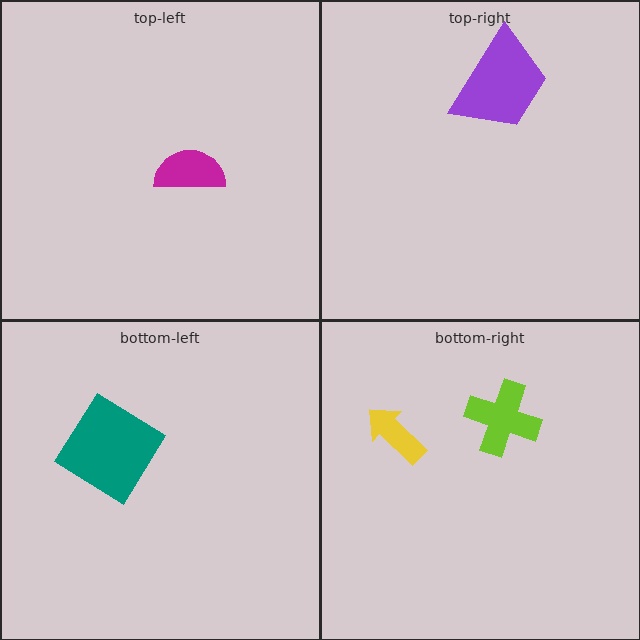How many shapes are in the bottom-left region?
1.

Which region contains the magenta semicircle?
The top-left region.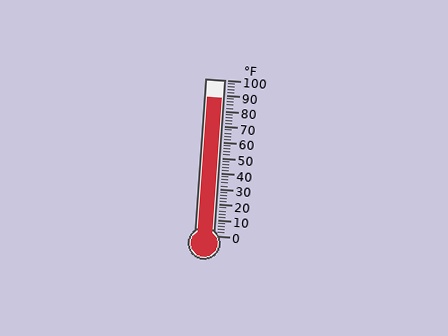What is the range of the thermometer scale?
The thermometer scale ranges from 0°F to 100°F.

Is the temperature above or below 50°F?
The temperature is above 50°F.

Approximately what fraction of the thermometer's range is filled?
The thermometer is filled to approximately 90% of its range.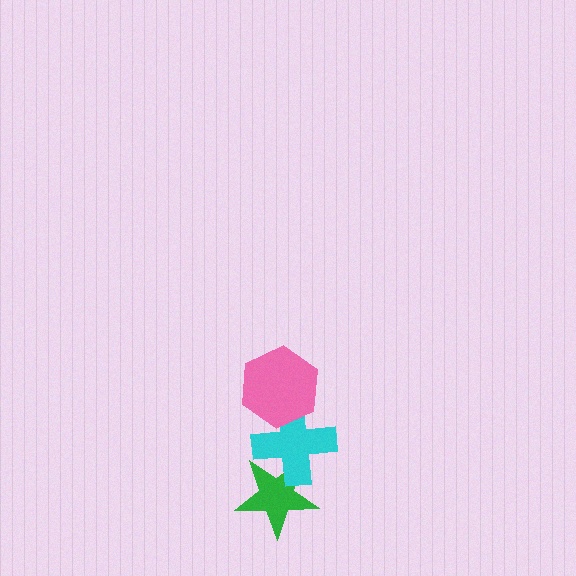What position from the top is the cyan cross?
The cyan cross is 2nd from the top.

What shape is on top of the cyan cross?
The pink hexagon is on top of the cyan cross.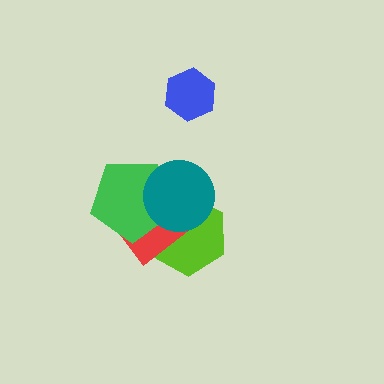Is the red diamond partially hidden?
Yes, it is partially covered by another shape.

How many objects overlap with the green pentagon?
3 objects overlap with the green pentagon.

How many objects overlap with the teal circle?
3 objects overlap with the teal circle.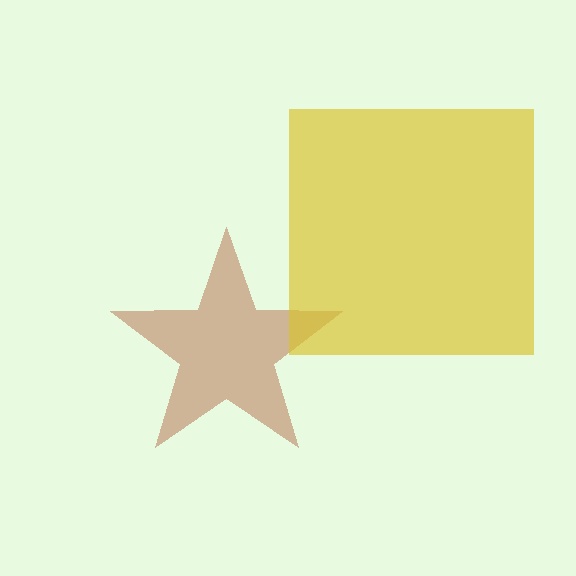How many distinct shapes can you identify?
There are 2 distinct shapes: a brown star, a yellow square.